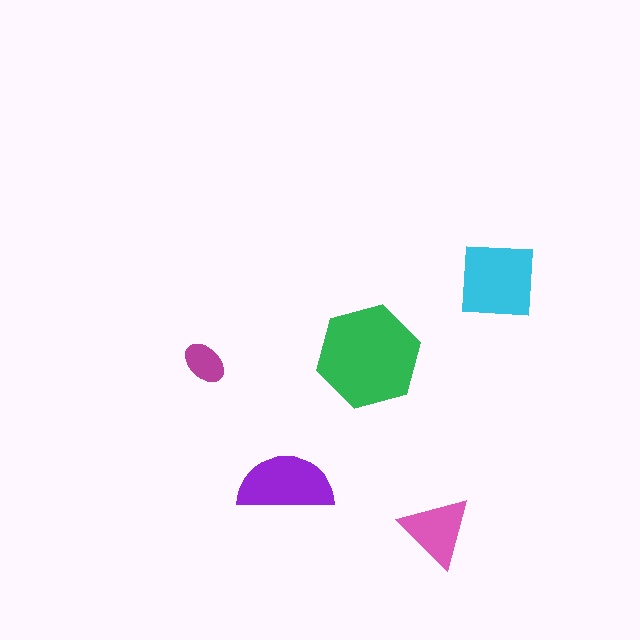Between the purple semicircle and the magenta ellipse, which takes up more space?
The purple semicircle.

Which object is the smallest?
The magenta ellipse.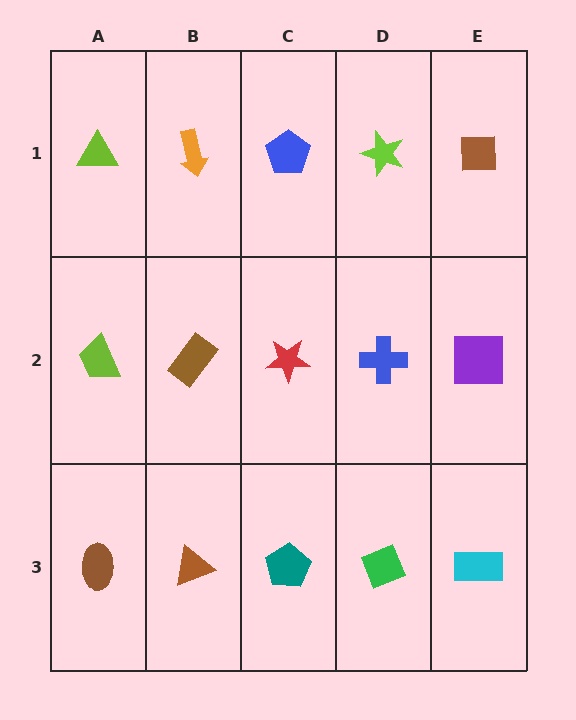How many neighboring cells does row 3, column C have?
3.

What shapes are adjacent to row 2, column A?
A lime triangle (row 1, column A), a brown ellipse (row 3, column A), a brown rectangle (row 2, column B).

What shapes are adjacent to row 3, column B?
A brown rectangle (row 2, column B), a brown ellipse (row 3, column A), a teal pentagon (row 3, column C).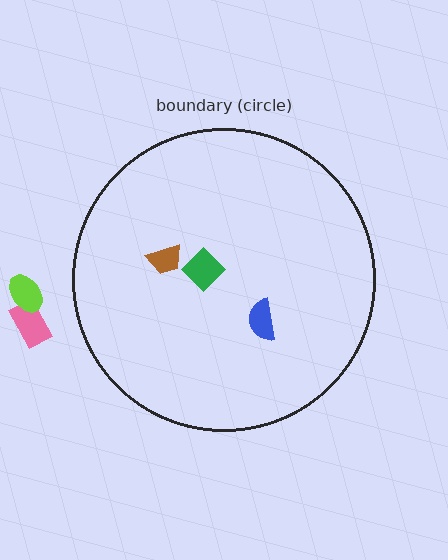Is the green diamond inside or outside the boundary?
Inside.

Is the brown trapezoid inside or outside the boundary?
Inside.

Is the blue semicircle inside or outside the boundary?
Inside.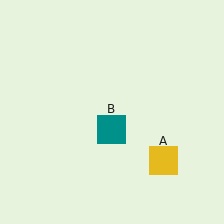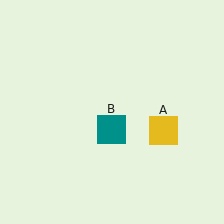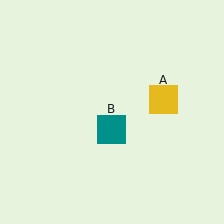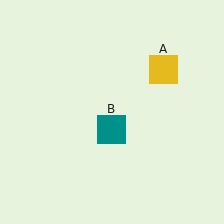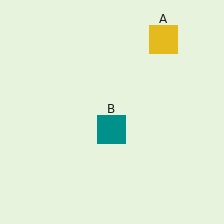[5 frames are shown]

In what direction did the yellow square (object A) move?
The yellow square (object A) moved up.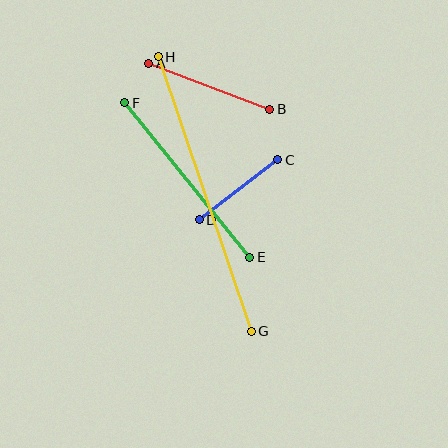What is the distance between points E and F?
The distance is approximately 199 pixels.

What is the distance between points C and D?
The distance is approximately 99 pixels.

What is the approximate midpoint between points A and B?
The midpoint is at approximately (209, 86) pixels.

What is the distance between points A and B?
The distance is approximately 129 pixels.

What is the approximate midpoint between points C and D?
The midpoint is at approximately (239, 190) pixels.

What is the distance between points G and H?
The distance is approximately 290 pixels.